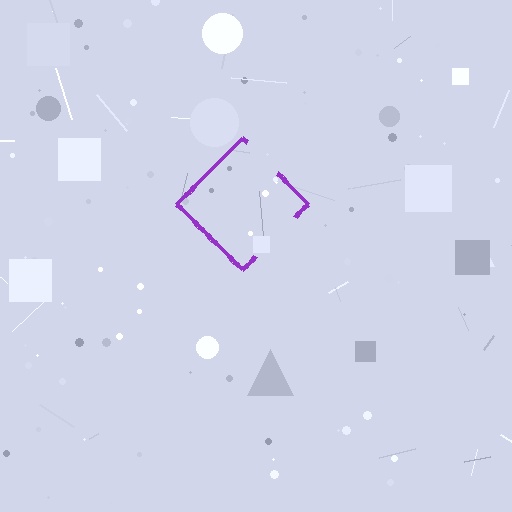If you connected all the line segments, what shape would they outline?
They would outline a diamond.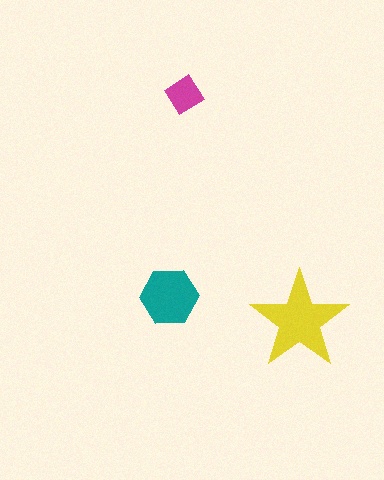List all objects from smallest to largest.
The magenta diamond, the teal hexagon, the yellow star.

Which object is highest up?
The magenta diamond is topmost.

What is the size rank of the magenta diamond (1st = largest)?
3rd.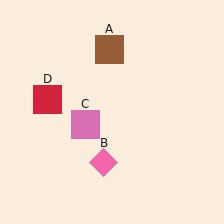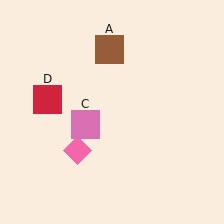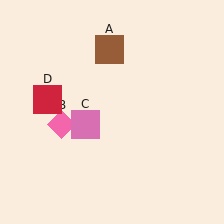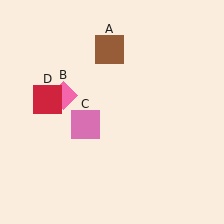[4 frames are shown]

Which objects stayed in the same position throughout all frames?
Brown square (object A) and pink square (object C) and red square (object D) remained stationary.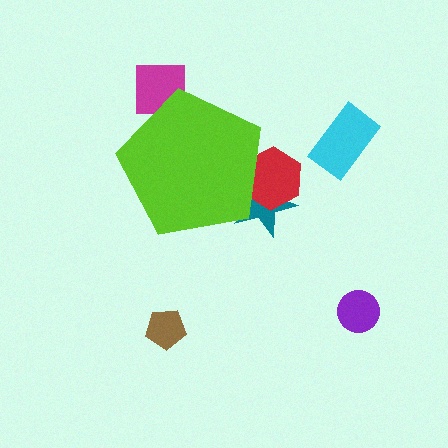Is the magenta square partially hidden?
Yes, the magenta square is partially hidden behind the lime pentagon.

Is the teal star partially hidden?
Yes, the teal star is partially hidden behind the lime pentagon.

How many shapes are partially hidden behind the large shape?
3 shapes are partially hidden.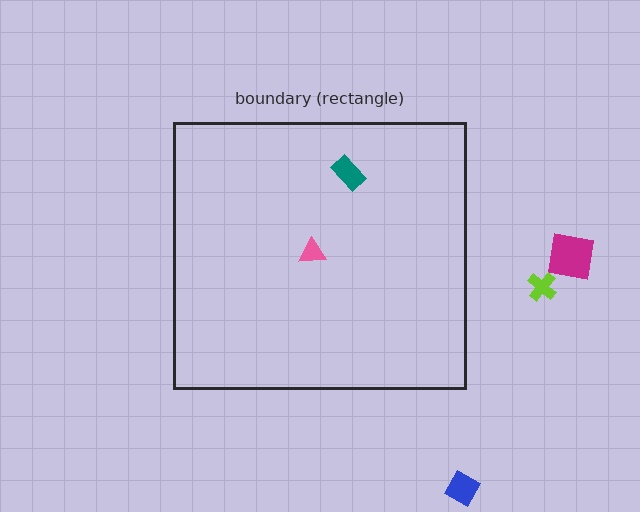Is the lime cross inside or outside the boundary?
Outside.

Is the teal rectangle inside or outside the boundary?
Inside.